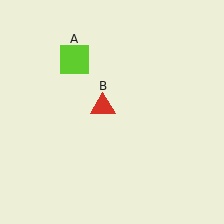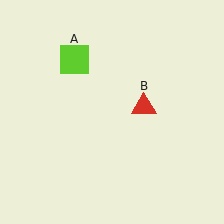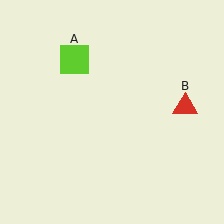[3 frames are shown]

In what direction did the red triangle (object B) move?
The red triangle (object B) moved right.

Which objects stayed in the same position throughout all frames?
Lime square (object A) remained stationary.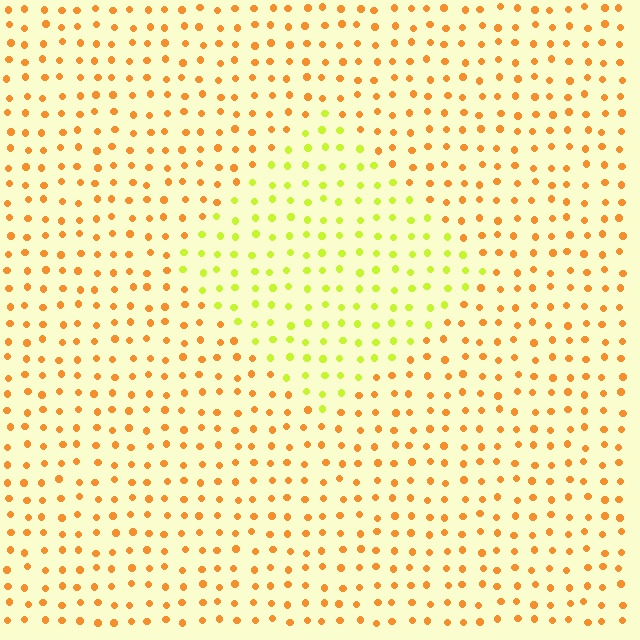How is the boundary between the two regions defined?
The boundary is defined purely by a slight shift in hue (about 46 degrees). Spacing, size, and orientation are identical on both sides.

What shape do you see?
I see a diamond.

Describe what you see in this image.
The image is filled with small orange elements in a uniform arrangement. A diamond-shaped region is visible where the elements are tinted to a slightly different hue, forming a subtle color boundary.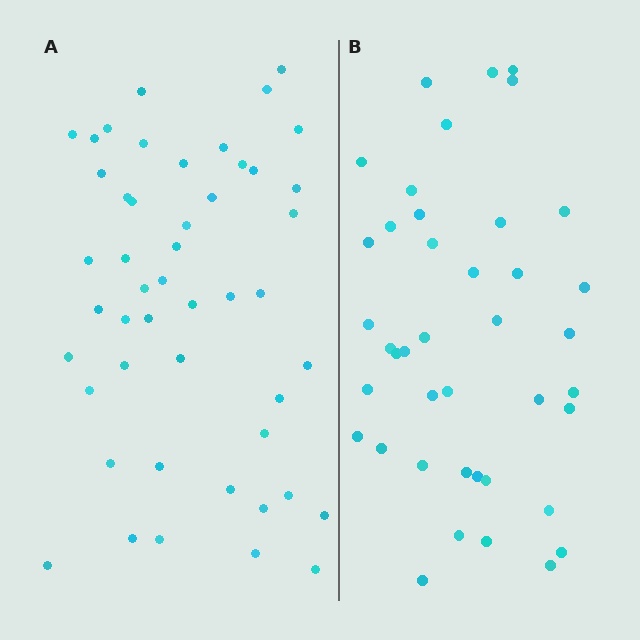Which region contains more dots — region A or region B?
Region A (the left region) has more dots.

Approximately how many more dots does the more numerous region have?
Region A has roughly 8 or so more dots than region B.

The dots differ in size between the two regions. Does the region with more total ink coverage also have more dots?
No. Region B has more total ink coverage because its dots are larger, but region A actually contains more individual dots. Total area can be misleading — the number of items is what matters here.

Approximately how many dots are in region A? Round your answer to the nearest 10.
About 50 dots. (The exact count is 48, which rounds to 50.)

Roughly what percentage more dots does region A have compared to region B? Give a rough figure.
About 15% more.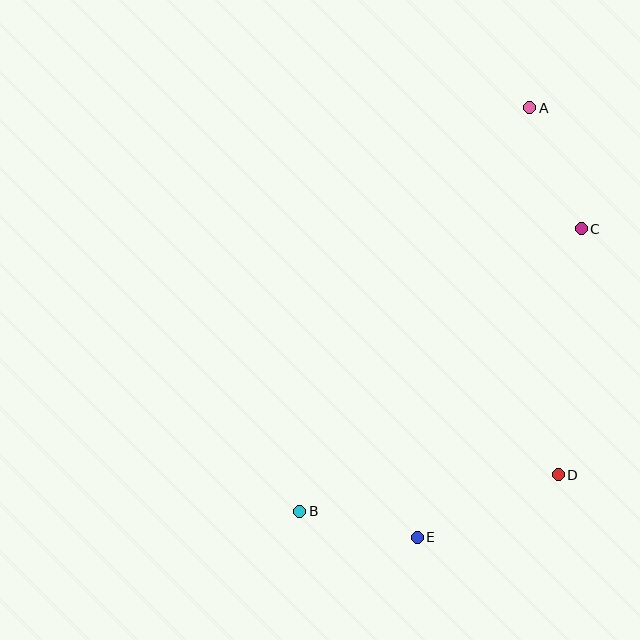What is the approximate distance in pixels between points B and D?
The distance between B and D is approximately 261 pixels.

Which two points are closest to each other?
Points B and E are closest to each other.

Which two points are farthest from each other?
Points A and B are farthest from each other.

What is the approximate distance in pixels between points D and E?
The distance between D and E is approximately 154 pixels.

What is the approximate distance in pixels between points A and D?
The distance between A and D is approximately 368 pixels.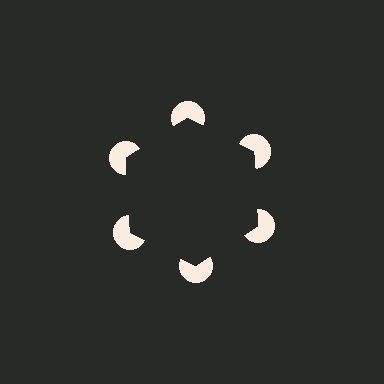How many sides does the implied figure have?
6 sides.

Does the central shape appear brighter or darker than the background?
It typically appears slightly darker than the background, even though no actual brightness change is drawn.